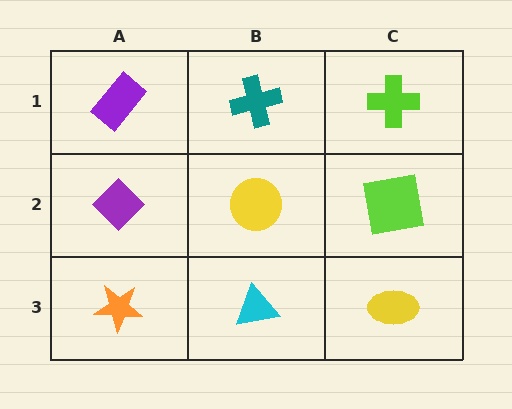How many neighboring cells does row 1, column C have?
2.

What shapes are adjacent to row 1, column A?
A purple diamond (row 2, column A), a teal cross (row 1, column B).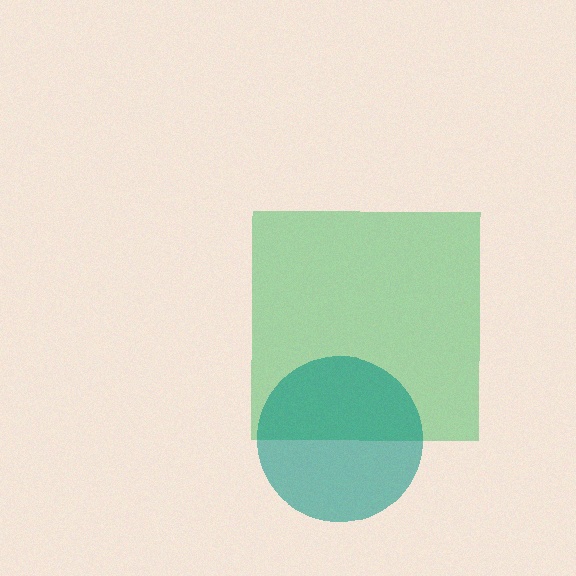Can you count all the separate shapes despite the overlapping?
Yes, there are 2 separate shapes.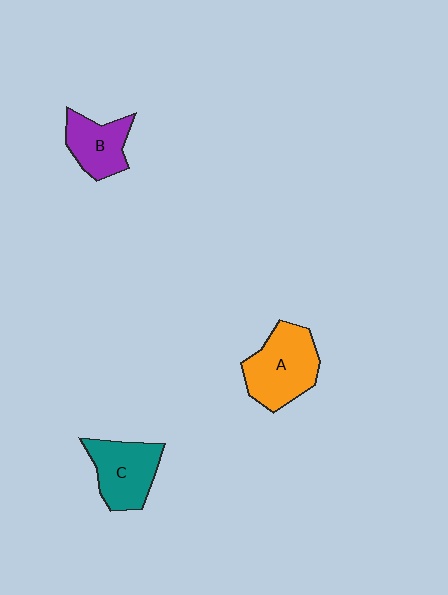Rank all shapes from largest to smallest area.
From largest to smallest: A (orange), C (teal), B (purple).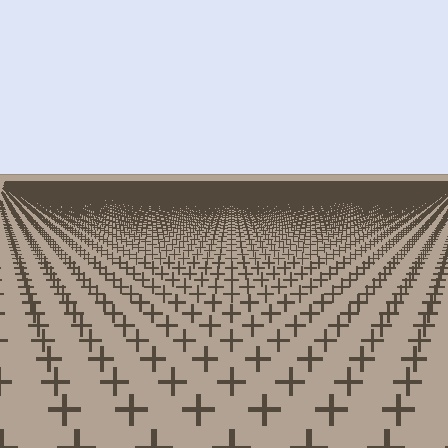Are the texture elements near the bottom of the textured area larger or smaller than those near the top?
Larger. Near the bottom, elements are closer to the viewer and appear at a bigger on-screen size.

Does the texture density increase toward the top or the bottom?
Density increases toward the top.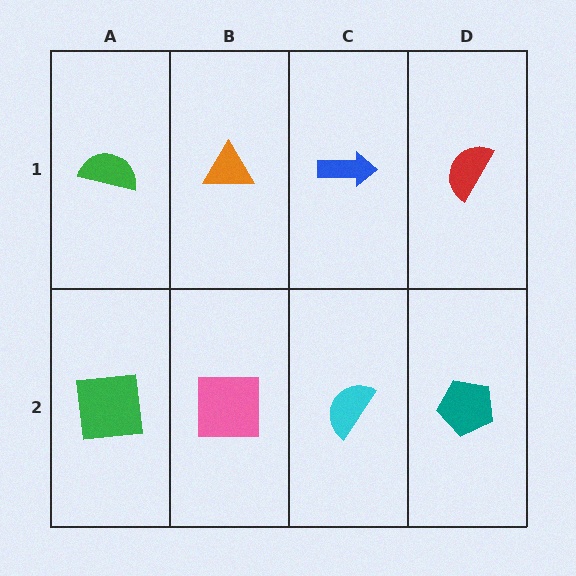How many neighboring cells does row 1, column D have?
2.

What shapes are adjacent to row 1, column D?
A teal pentagon (row 2, column D), a blue arrow (row 1, column C).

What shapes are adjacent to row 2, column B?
An orange triangle (row 1, column B), a green square (row 2, column A), a cyan semicircle (row 2, column C).